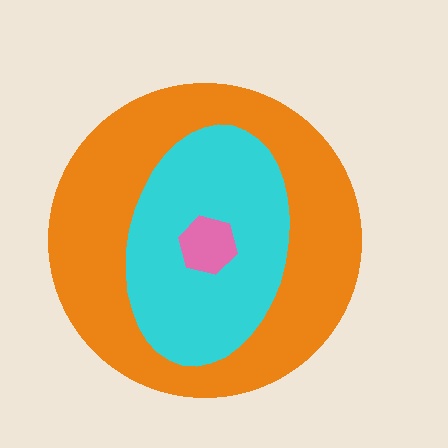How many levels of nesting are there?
3.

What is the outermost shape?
The orange circle.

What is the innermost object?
The pink hexagon.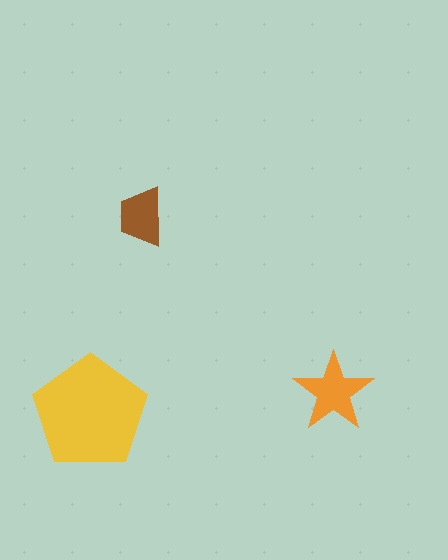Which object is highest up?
The brown trapezoid is topmost.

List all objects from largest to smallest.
The yellow pentagon, the orange star, the brown trapezoid.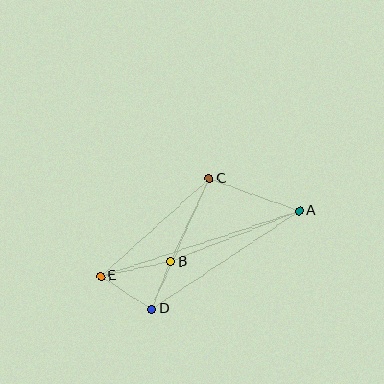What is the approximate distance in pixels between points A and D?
The distance between A and D is approximately 177 pixels.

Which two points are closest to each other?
Points B and D are closest to each other.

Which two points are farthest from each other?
Points A and E are farthest from each other.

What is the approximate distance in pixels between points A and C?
The distance between A and C is approximately 96 pixels.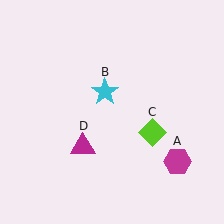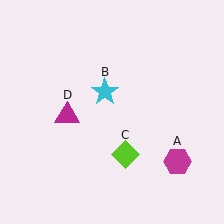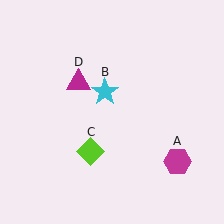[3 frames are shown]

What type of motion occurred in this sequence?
The lime diamond (object C), magenta triangle (object D) rotated clockwise around the center of the scene.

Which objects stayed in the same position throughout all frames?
Magenta hexagon (object A) and cyan star (object B) remained stationary.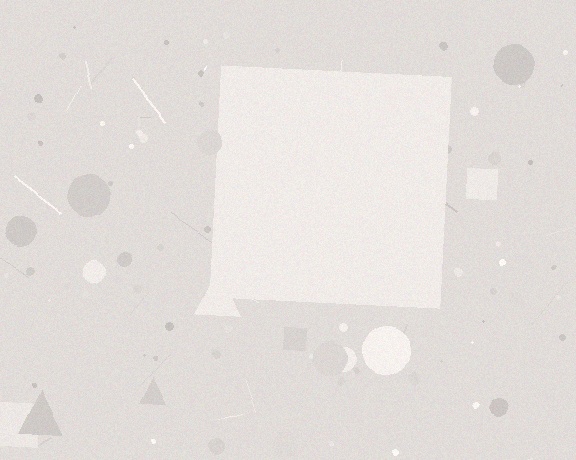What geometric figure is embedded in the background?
A square is embedded in the background.